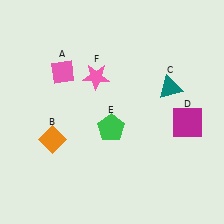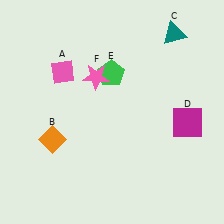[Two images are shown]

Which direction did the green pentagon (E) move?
The green pentagon (E) moved up.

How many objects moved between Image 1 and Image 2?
2 objects moved between the two images.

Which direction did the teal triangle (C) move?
The teal triangle (C) moved up.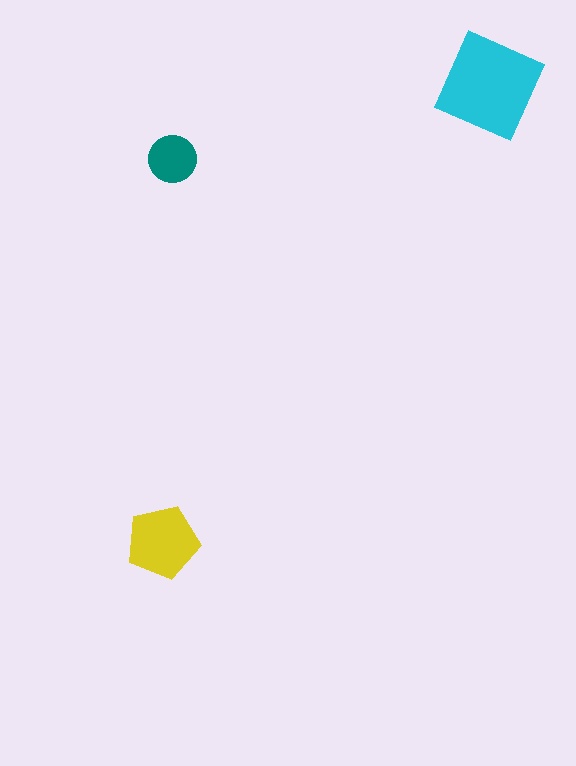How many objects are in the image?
There are 3 objects in the image.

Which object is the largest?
The cyan diamond.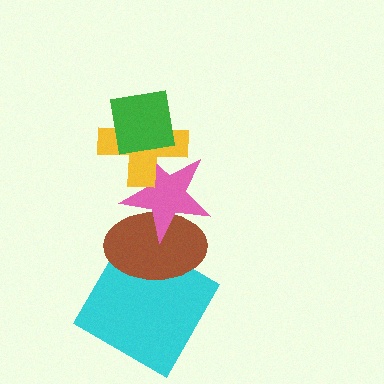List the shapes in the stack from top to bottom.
From top to bottom: the green square, the yellow cross, the pink star, the brown ellipse, the cyan diamond.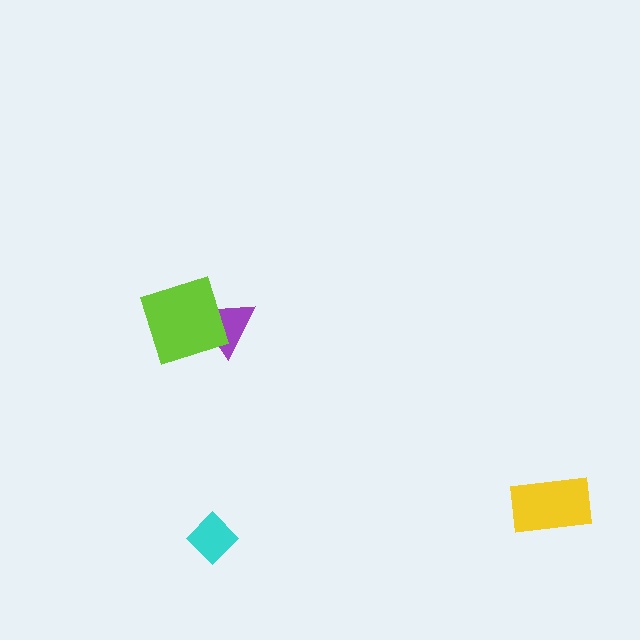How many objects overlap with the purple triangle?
1 object overlaps with the purple triangle.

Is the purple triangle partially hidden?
Yes, it is partially covered by another shape.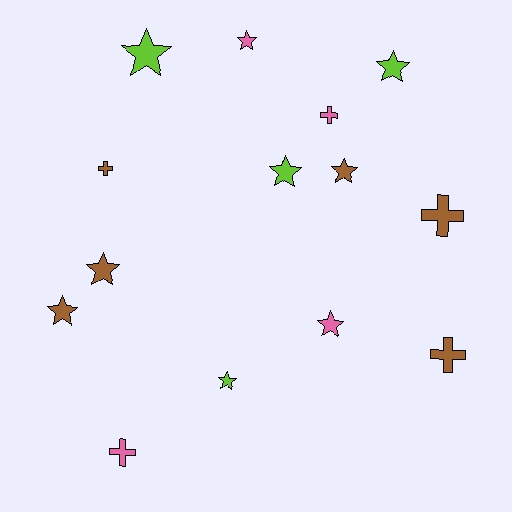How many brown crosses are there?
There are 3 brown crosses.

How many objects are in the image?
There are 14 objects.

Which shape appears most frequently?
Star, with 9 objects.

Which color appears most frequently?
Brown, with 6 objects.